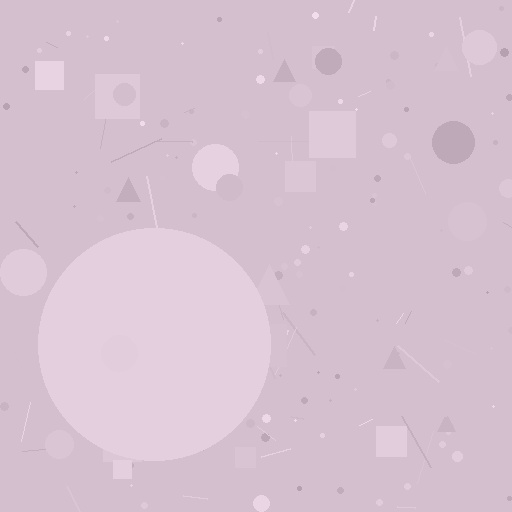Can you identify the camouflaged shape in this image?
The camouflaged shape is a circle.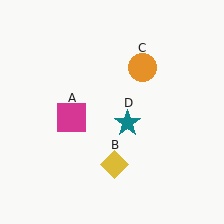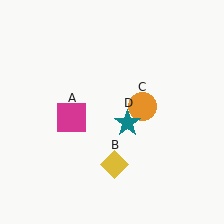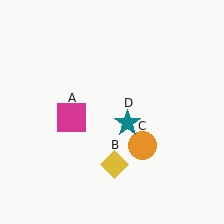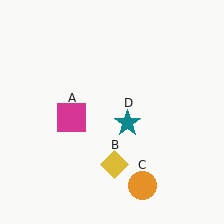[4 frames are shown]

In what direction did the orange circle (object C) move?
The orange circle (object C) moved down.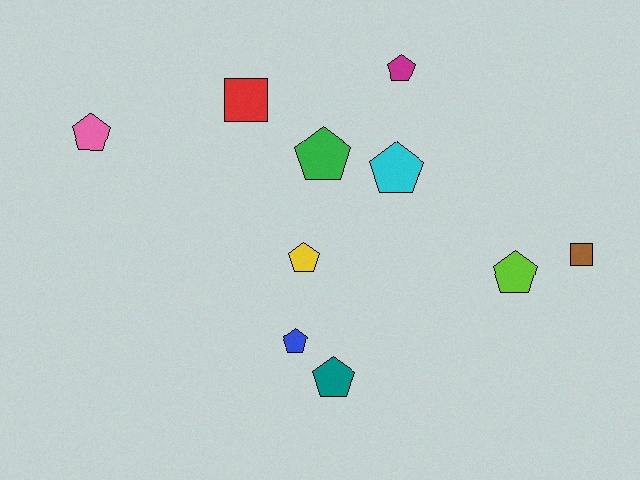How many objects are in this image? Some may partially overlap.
There are 10 objects.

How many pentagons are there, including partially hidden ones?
There are 8 pentagons.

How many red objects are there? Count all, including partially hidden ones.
There is 1 red object.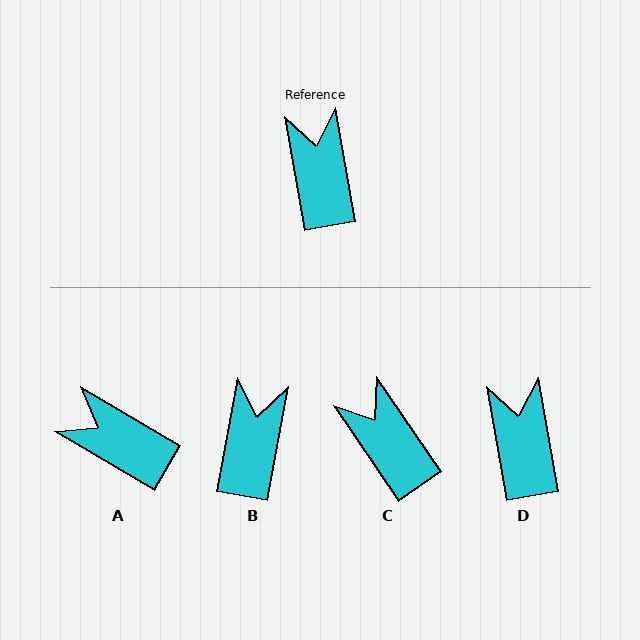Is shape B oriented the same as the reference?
No, it is off by about 20 degrees.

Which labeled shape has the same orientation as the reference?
D.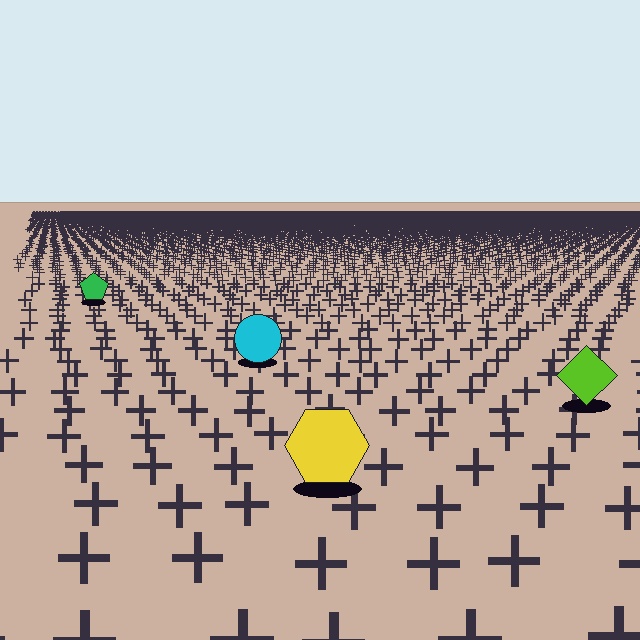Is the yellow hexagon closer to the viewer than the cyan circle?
Yes. The yellow hexagon is closer — you can tell from the texture gradient: the ground texture is coarser near it.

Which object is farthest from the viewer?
The green pentagon is farthest from the viewer. It appears smaller and the ground texture around it is denser.